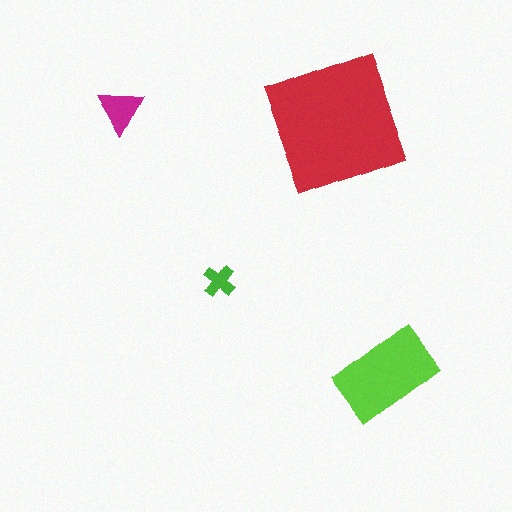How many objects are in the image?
There are 4 objects in the image.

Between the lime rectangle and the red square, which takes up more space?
The red square.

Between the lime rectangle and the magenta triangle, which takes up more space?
The lime rectangle.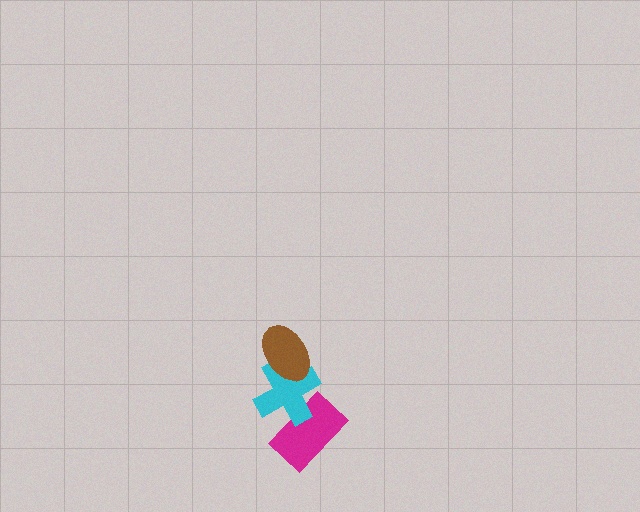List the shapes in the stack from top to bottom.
From top to bottom: the brown ellipse, the cyan cross, the magenta rectangle.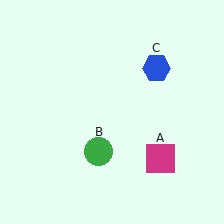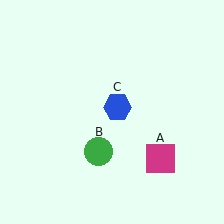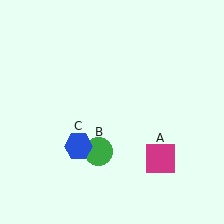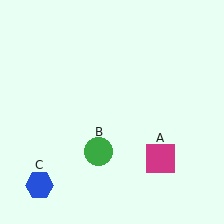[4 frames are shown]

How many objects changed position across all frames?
1 object changed position: blue hexagon (object C).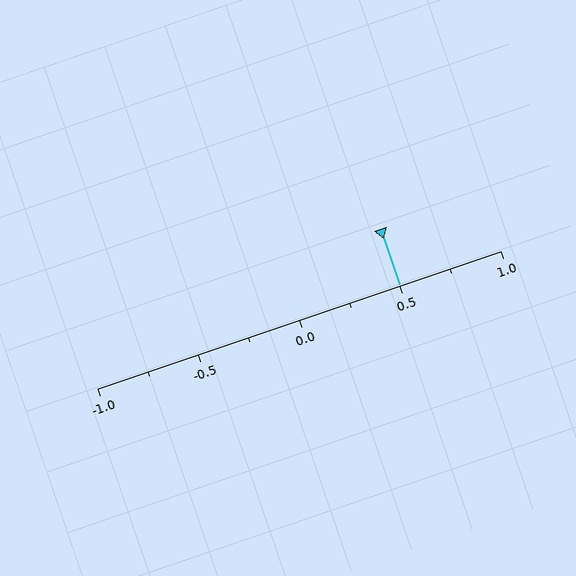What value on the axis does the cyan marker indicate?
The marker indicates approximately 0.5.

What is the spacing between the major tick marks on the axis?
The major ticks are spaced 0.5 apart.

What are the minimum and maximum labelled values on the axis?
The axis runs from -1.0 to 1.0.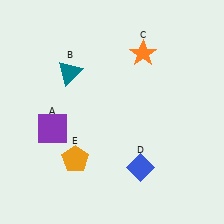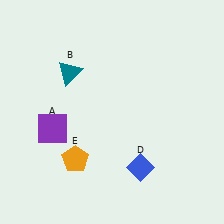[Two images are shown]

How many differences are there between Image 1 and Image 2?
There is 1 difference between the two images.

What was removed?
The orange star (C) was removed in Image 2.